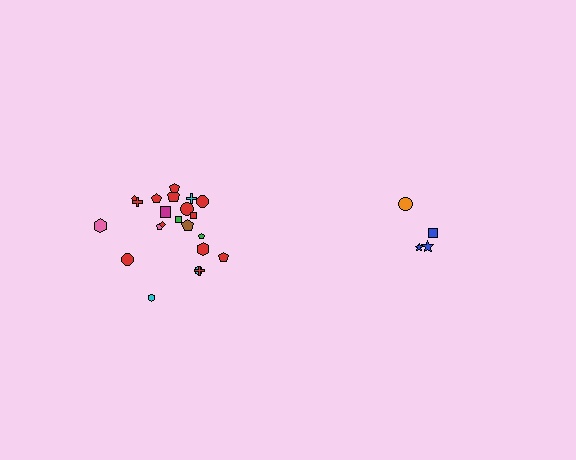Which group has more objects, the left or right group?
The left group.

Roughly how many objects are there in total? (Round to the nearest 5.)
Roughly 25 objects in total.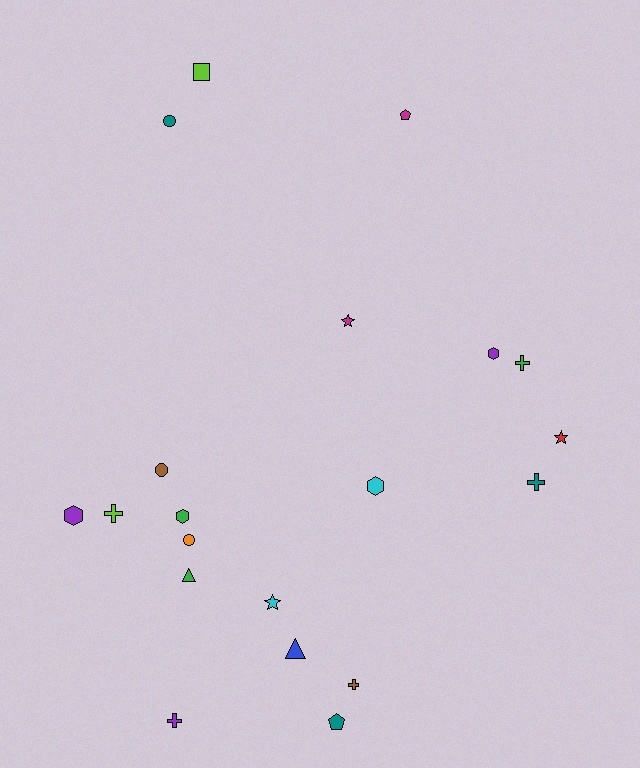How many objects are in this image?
There are 20 objects.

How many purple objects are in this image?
There are 3 purple objects.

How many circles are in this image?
There are 3 circles.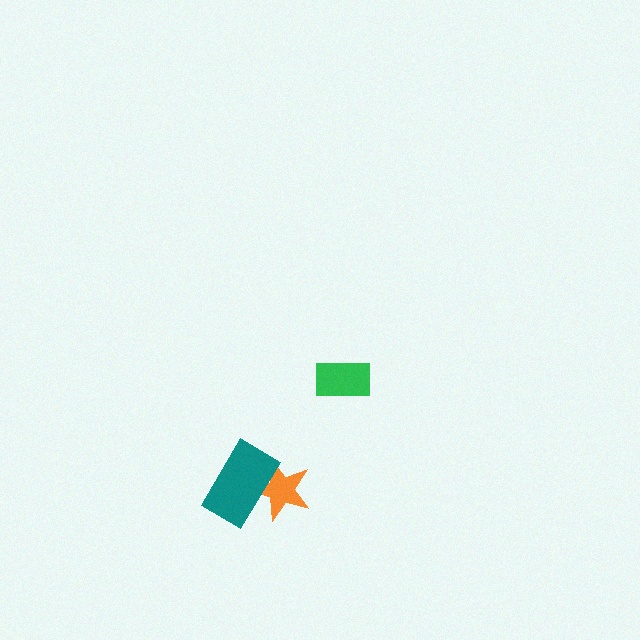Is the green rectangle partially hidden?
No, no other shape covers it.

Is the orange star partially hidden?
Yes, it is partially covered by another shape.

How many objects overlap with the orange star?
1 object overlaps with the orange star.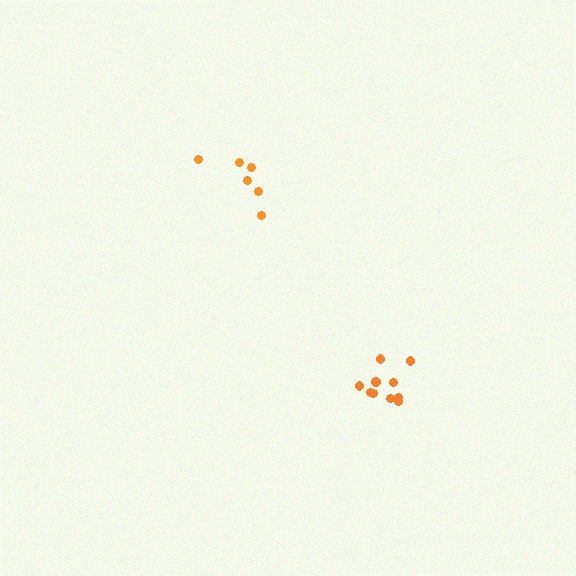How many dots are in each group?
Group 1: 6 dots, Group 2: 11 dots (17 total).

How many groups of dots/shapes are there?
There are 2 groups.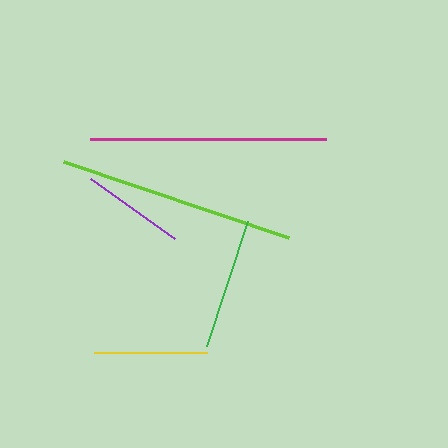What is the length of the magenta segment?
The magenta segment is approximately 236 pixels long.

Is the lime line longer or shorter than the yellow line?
The lime line is longer than the yellow line.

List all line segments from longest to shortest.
From longest to shortest: lime, magenta, green, yellow, purple.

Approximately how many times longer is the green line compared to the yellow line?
The green line is approximately 1.2 times the length of the yellow line.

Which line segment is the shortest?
The purple line is the shortest at approximately 103 pixels.